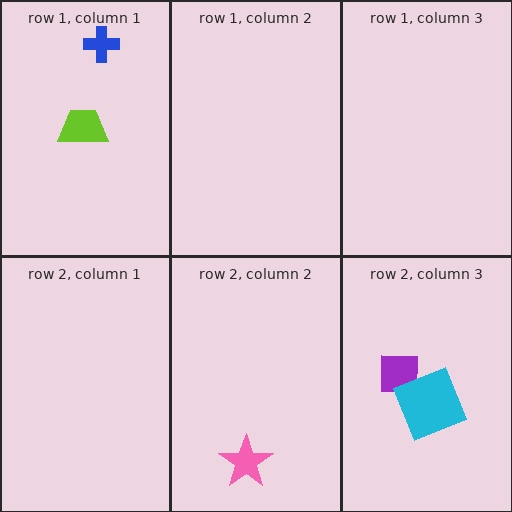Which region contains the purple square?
The row 2, column 3 region.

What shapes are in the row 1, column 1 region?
The lime trapezoid, the blue cross.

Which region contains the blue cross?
The row 1, column 1 region.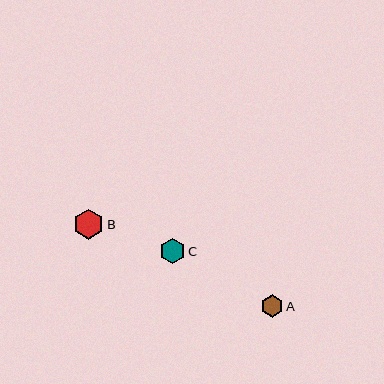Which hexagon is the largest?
Hexagon B is the largest with a size of approximately 30 pixels.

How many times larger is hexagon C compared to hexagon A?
Hexagon C is approximately 1.1 times the size of hexagon A.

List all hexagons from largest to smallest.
From largest to smallest: B, C, A.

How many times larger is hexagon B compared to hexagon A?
Hexagon B is approximately 1.3 times the size of hexagon A.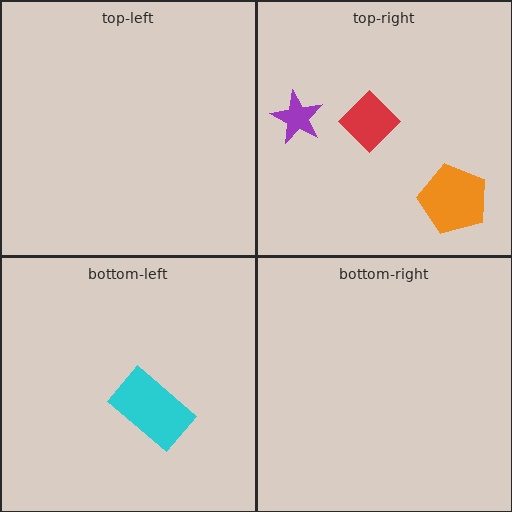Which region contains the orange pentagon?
The top-right region.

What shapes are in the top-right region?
The orange pentagon, the purple star, the red diamond.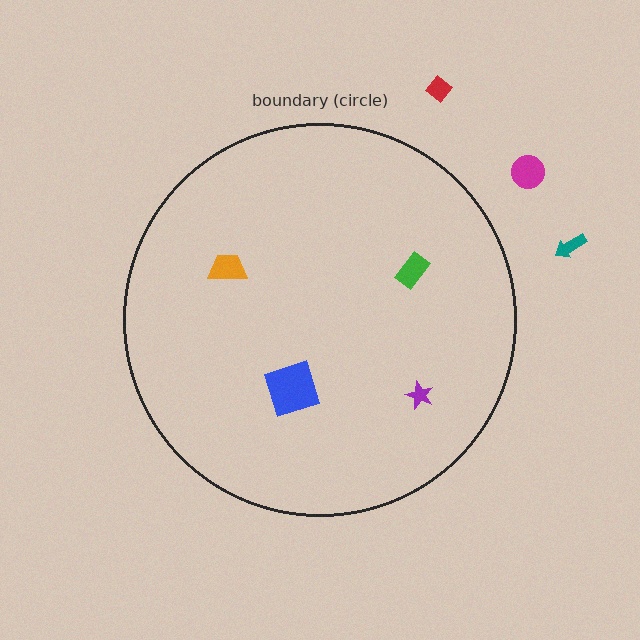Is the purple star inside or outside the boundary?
Inside.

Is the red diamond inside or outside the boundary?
Outside.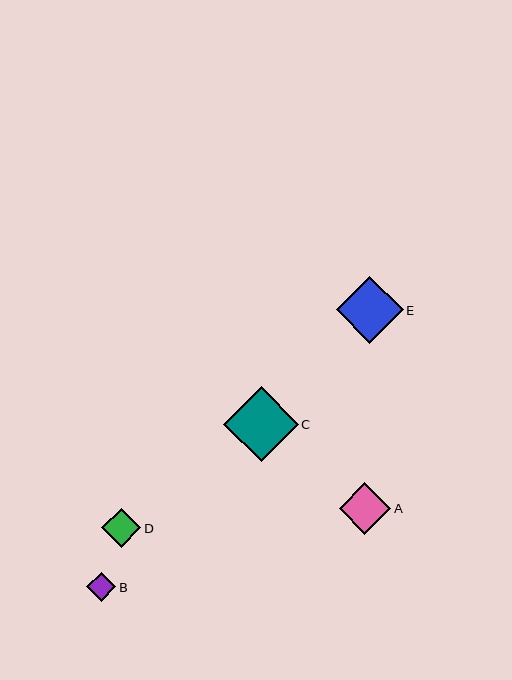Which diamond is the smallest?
Diamond B is the smallest with a size of approximately 29 pixels.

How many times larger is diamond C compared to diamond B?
Diamond C is approximately 2.6 times the size of diamond B.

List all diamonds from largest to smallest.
From largest to smallest: C, E, A, D, B.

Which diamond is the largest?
Diamond C is the largest with a size of approximately 74 pixels.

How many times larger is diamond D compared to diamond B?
Diamond D is approximately 1.3 times the size of diamond B.